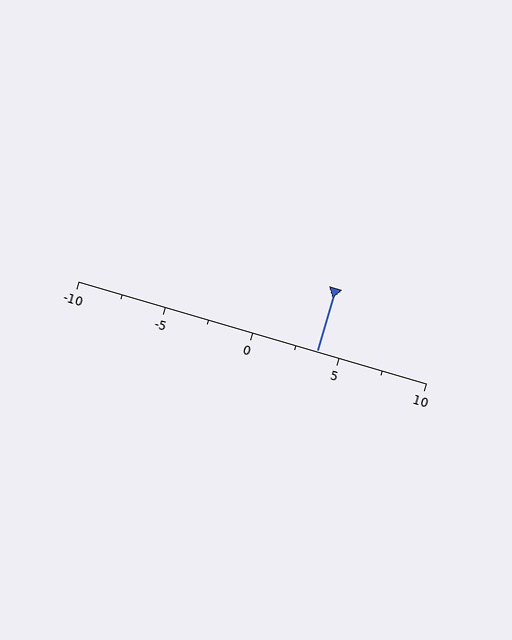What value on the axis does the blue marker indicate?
The marker indicates approximately 3.8.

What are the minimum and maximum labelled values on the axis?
The axis runs from -10 to 10.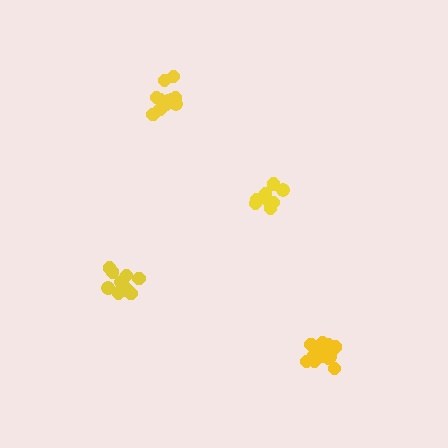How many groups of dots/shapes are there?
There are 4 groups.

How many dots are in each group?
Group 1: 9 dots, Group 2: 14 dots, Group 3: 12 dots, Group 4: 11 dots (46 total).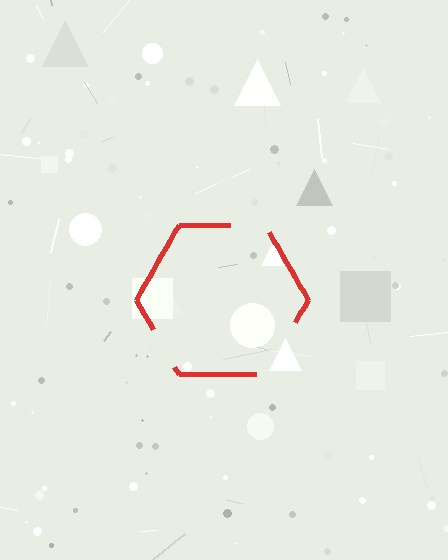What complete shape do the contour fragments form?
The contour fragments form a hexagon.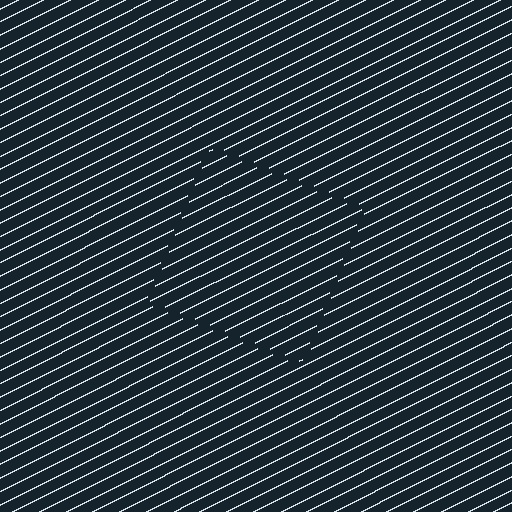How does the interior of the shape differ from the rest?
The interior of the shape contains the same grating, shifted by half a period — the contour is defined by the phase discontinuity where line-ends from the inner and outer gratings abut.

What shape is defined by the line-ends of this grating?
An illusory square. The interior of the shape contains the same grating, shifted by half a period — the contour is defined by the phase discontinuity where line-ends from the inner and outer gratings abut.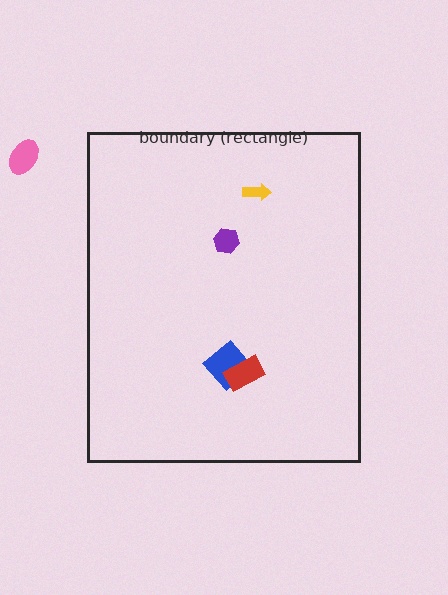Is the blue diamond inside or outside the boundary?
Inside.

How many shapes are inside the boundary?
4 inside, 1 outside.